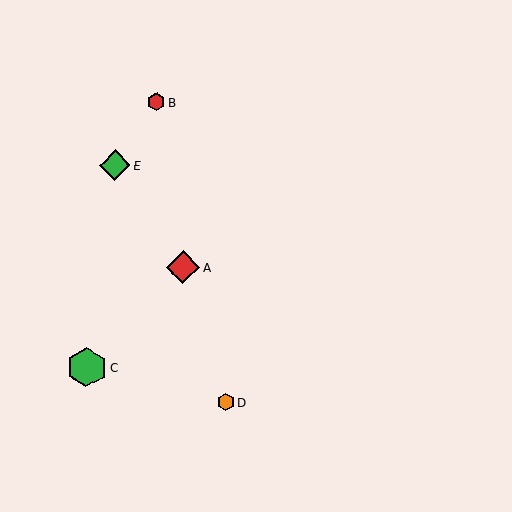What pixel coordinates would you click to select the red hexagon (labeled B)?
Click at (156, 102) to select the red hexagon B.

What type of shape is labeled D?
Shape D is an orange hexagon.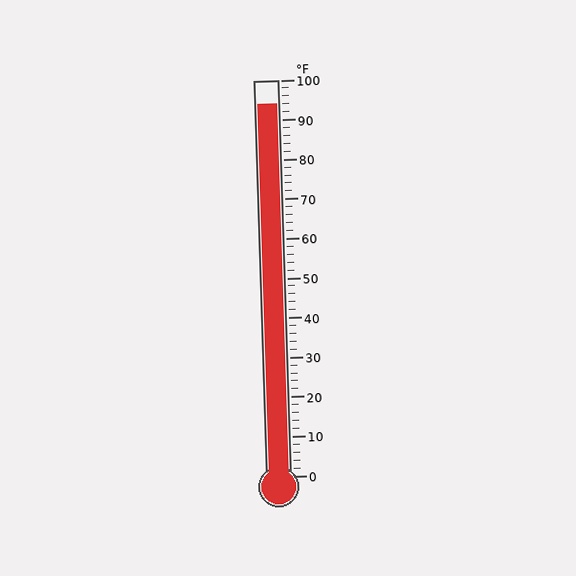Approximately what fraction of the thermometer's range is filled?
The thermometer is filled to approximately 95% of its range.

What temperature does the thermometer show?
The thermometer shows approximately 94°F.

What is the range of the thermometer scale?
The thermometer scale ranges from 0°F to 100°F.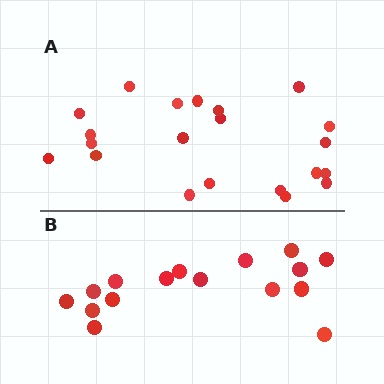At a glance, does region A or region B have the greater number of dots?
Region A (the top region) has more dots.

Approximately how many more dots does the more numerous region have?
Region A has about 5 more dots than region B.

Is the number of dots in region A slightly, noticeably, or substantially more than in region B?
Region A has noticeably more, but not dramatically so. The ratio is roughly 1.3 to 1.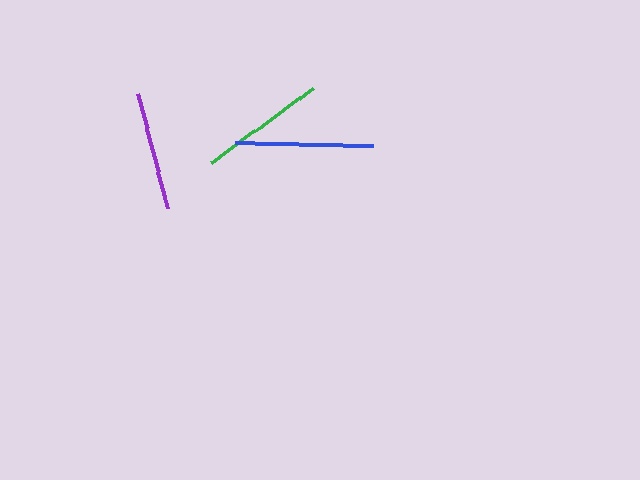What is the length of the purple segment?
The purple segment is approximately 118 pixels long.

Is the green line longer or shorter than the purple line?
The green line is longer than the purple line.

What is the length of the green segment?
The green segment is approximately 127 pixels long.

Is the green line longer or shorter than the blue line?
The blue line is longer than the green line.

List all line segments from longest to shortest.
From longest to shortest: blue, green, purple.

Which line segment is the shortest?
The purple line is the shortest at approximately 118 pixels.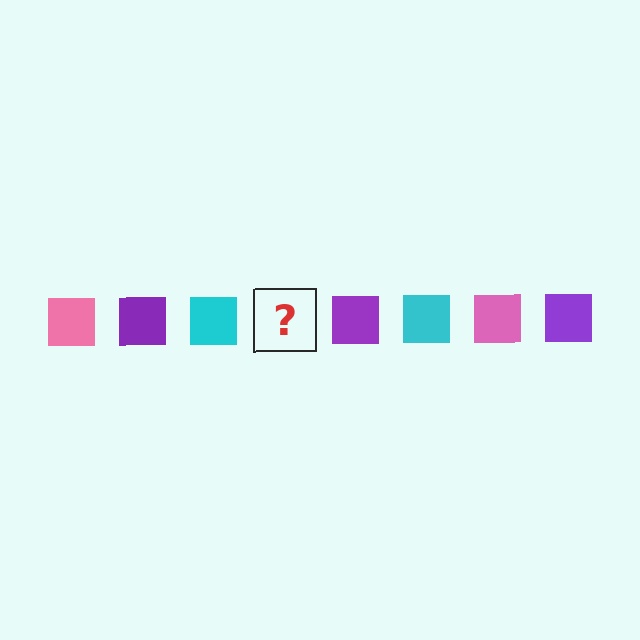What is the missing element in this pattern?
The missing element is a pink square.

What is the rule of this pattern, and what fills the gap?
The rule is that the pattern cycles through pink, purple, cyan squares. The gap should be filled with a pink square.